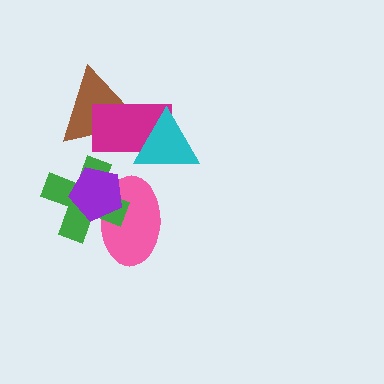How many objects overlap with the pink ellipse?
2 objects overlap with the pink ellipse.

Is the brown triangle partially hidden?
Yes, it is partially covered by another shape.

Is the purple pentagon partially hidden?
No, no other shape covers it.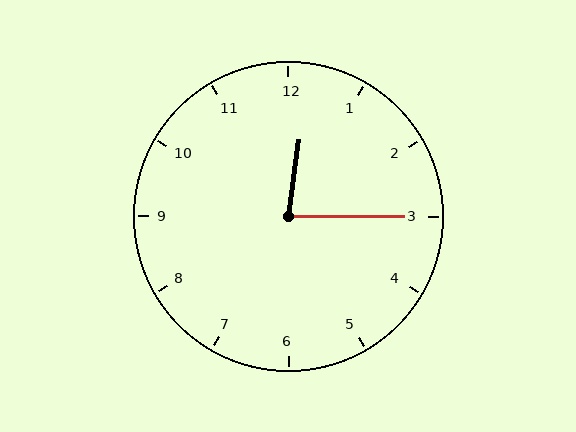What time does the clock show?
12:15.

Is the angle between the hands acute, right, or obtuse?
It is acute.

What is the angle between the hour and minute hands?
Approximately 82 degrees.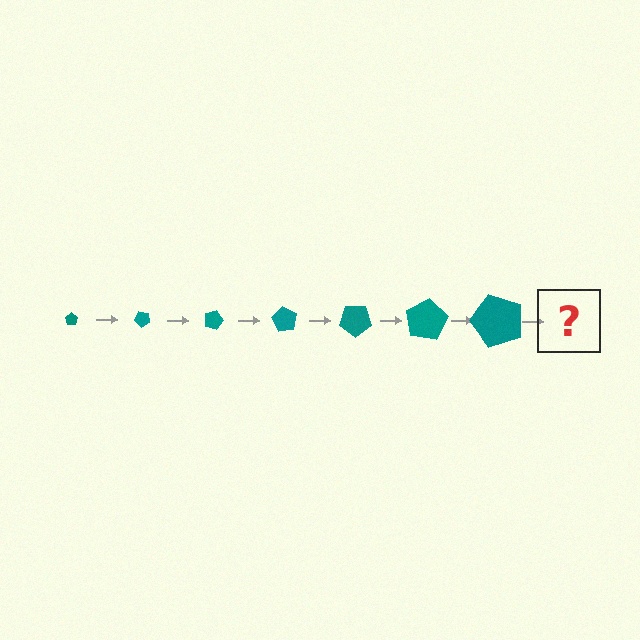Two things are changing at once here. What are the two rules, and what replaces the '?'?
The two rules are that the pentagon grows larger each step and it rotates 45 degrees each step. The '?' should be a pentagon, larger than the previous one and rotated 315 degrees from the start.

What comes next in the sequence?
The next element should be a pentagon, larger than the previous one and rotated 315 degrees from the start.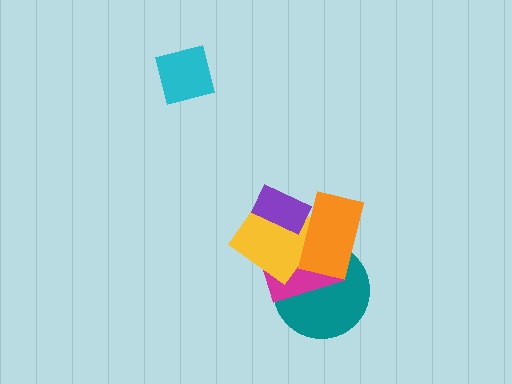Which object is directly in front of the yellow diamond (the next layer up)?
The purple rectangle is directly in front of the yellow diamond.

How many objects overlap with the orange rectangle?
4 objects overlap with the orange rectangle.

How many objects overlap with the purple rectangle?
2 objects overlap with the purple rectangle.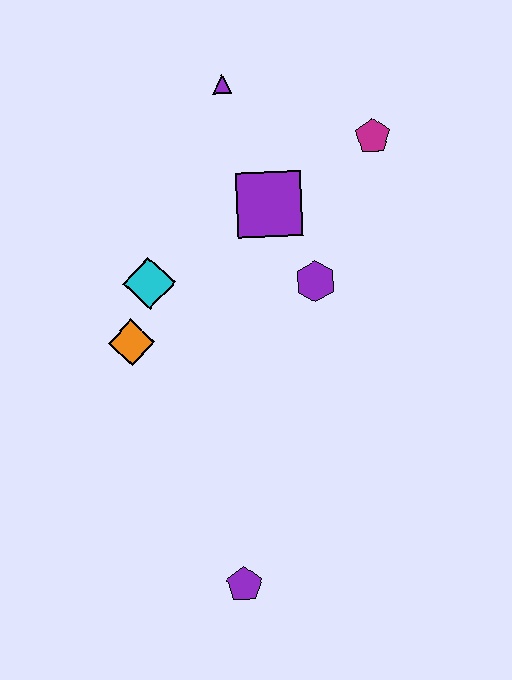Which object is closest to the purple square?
The purple hexagon is closest to the purple square.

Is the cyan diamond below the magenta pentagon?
Yes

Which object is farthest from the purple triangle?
The purple pentagon is farthest from the purple triangle.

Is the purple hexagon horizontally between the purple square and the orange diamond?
No